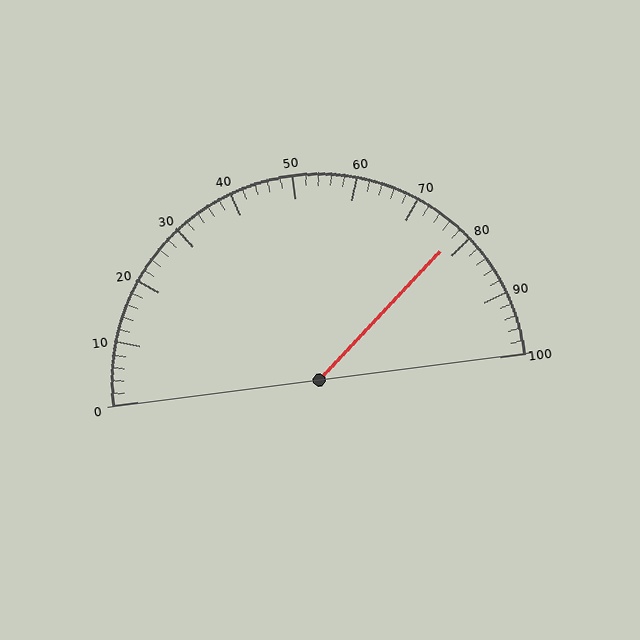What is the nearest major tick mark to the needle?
The nearest major tick mark is 80.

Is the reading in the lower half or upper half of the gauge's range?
The reading is in the upper half of the range (0 to 100).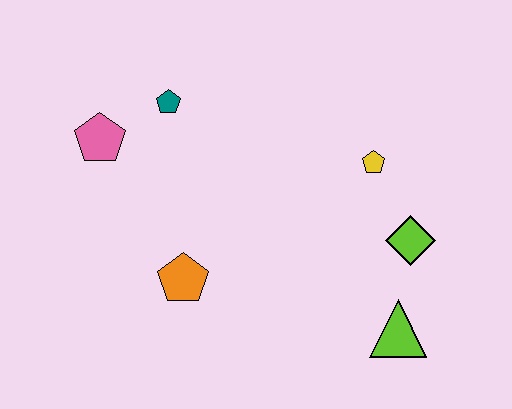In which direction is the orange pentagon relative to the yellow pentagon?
The orange pentagon is to the left of the yellow pentagon.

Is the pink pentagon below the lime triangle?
No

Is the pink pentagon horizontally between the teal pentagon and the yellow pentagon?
No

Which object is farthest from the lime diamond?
The pink pentagon is farthest from the lime diamond.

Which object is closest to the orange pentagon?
The pink pentagon is closest to the orange pentagon.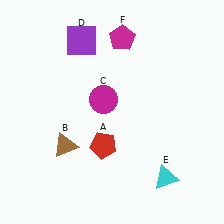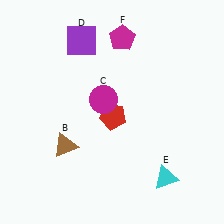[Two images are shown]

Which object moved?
The red pentagon (A) moved up.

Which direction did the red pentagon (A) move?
The red pentagon (A) moved up.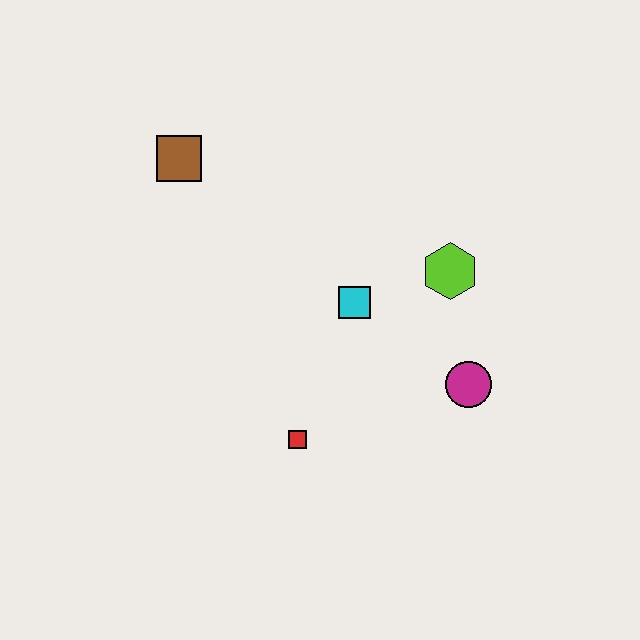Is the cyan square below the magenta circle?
No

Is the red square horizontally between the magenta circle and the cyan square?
No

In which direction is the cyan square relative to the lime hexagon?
The cyan square is to the left of the lime hexagon.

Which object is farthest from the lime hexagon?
The brown square is farthest from the lime hexagon.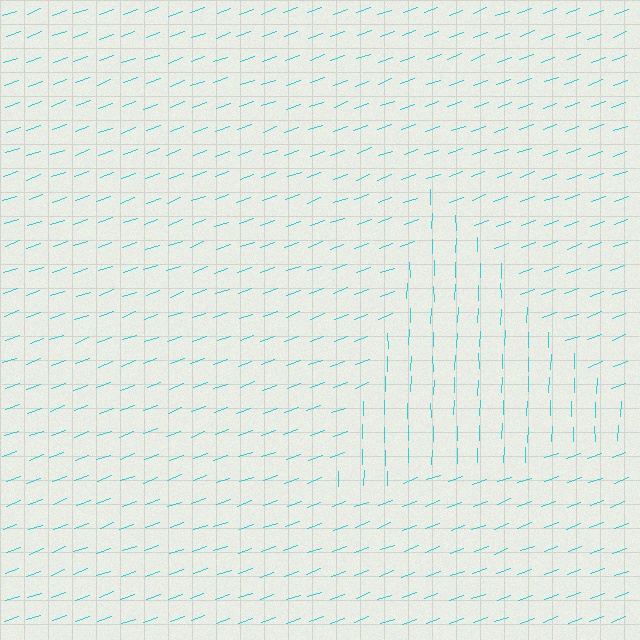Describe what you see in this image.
The image is filled with small cyan line segments. A triangle region in the image has lines oriented differently from the surrounding lines, creating a visible texture boundary.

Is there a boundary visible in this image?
Yes, there is a texture boundary formed by a change in line orientation.